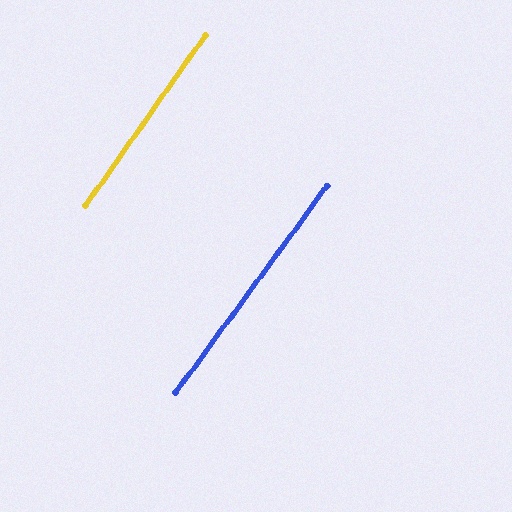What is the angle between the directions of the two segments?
Approximately 1 degree.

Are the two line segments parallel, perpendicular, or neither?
Parallel — their directions differ by only 1.0°.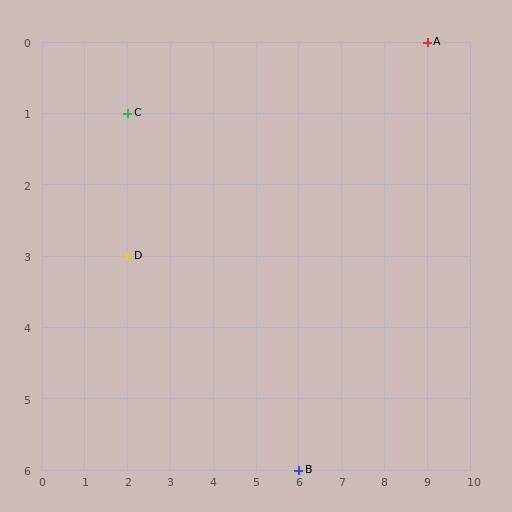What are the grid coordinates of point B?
Point B is at grid coordinates (6, 6).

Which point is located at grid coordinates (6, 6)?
Point B is at (6, 6).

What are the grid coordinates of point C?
Point C is at grid coordinates (2, 1).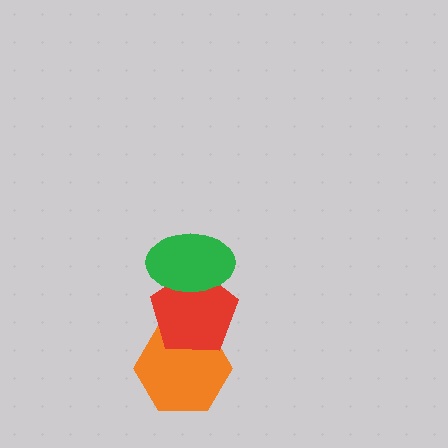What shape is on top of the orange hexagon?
The red pentagon is on top of the orange hexagon.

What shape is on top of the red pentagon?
The green ellipse is on top of the red pentagon.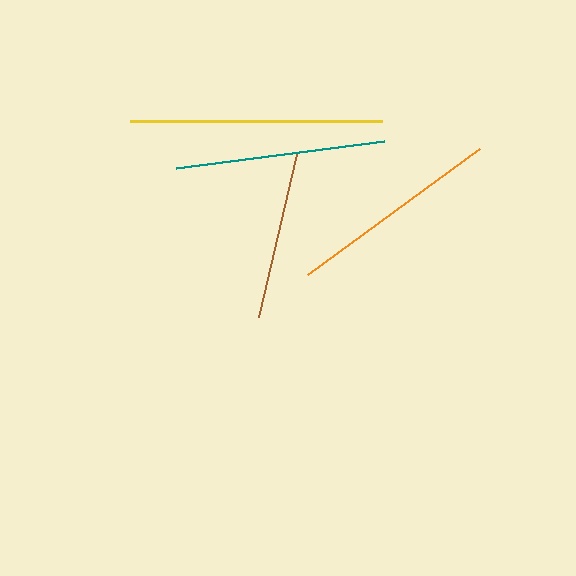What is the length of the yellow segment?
The yellow segment is approximately 252 pixels long.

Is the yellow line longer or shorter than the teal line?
The yellow line is longer than the teal line.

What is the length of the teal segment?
The teal segment is approximately 210 pixels long.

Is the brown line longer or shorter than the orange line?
The orange line is longer than the brown line.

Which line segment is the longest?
The yellow line is the longest at approximately 252 pixels.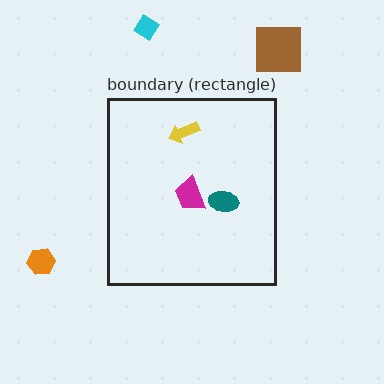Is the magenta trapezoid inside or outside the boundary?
Inside.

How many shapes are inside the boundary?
3 inside, 3 outside.